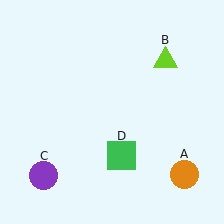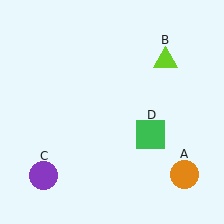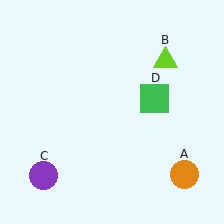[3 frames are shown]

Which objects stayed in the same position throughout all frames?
Orange circle (object A) and lime triangle (object B) and purple circle (object C) remained stationary.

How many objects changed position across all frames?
1 object changed position: green square (object D).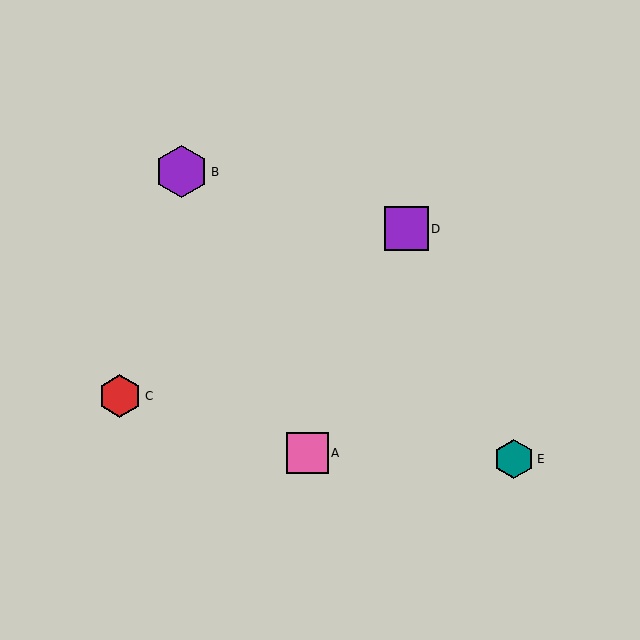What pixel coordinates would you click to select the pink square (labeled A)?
Click at (307, 453) to select the pink square A.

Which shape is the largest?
The purple hexagon (labeled B) is the largest.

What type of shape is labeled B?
Shape B is a purple hexagon.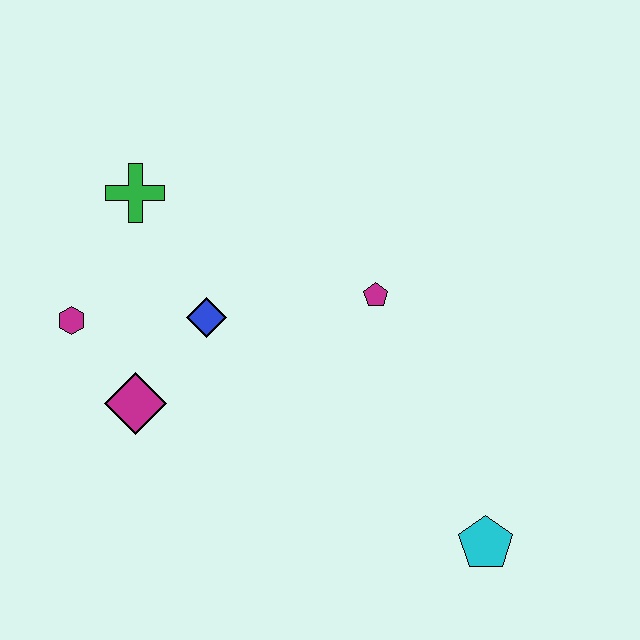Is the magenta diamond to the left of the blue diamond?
Yes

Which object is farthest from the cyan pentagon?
The green cross is farthest from the cyan pentagon.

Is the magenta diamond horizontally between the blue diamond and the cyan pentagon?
No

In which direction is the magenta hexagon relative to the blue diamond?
The magenta hexagon is to the left of the blue diamond.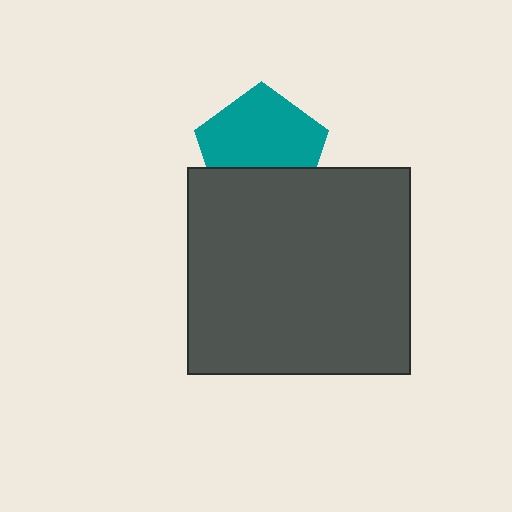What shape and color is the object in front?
The object in front is a dark gray rectangle.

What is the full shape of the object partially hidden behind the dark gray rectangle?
The partially hidden object is a teal pentagon.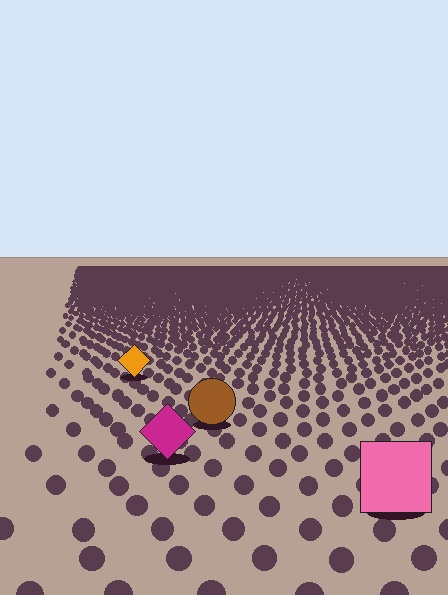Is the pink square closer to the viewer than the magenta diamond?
Yes. The pink square is closer — you can tell from the texture gradient: the ground texture is coarser near it.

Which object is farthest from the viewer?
The orange diamond is farthest from the viewer. It appears smaller and the ground texture around it is denser.